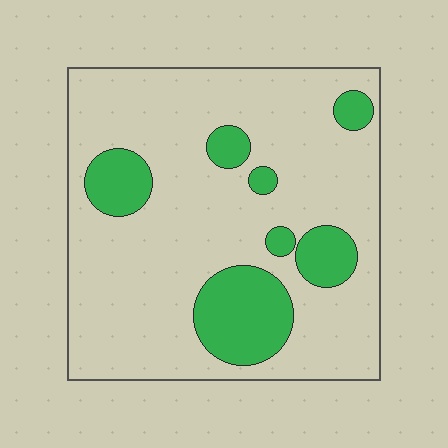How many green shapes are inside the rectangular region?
7.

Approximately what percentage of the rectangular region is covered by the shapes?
Approximately 20%.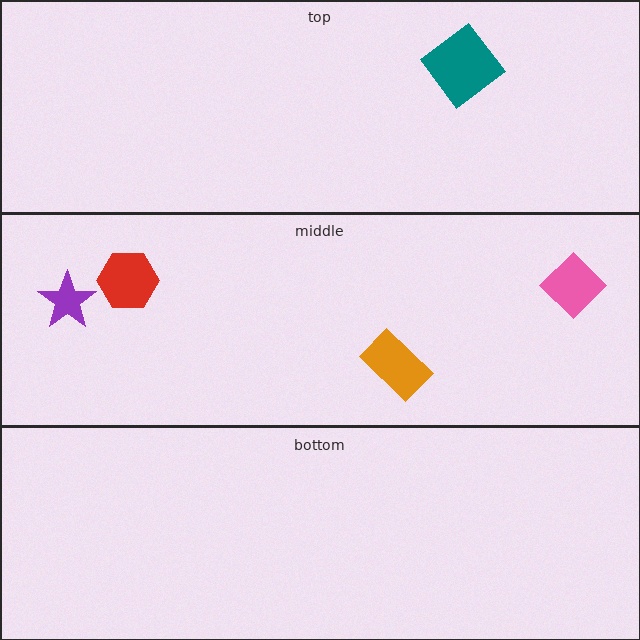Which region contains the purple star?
The middle region.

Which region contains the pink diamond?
The middle region.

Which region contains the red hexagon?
The middle region.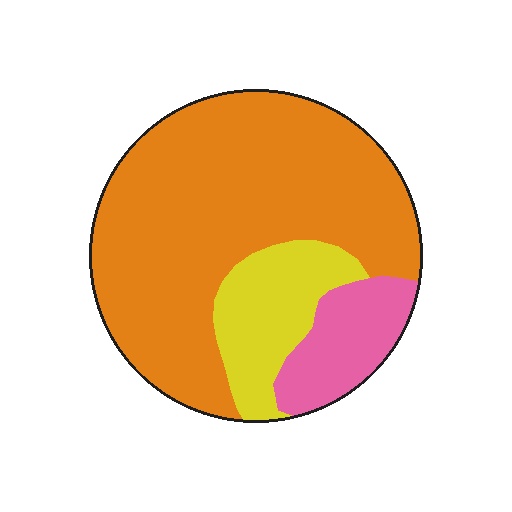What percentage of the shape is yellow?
Yellow takes up less than a quarter of the shape.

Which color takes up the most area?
Orange, at roughly 70%.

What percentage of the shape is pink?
Pink covers about 15% of the shape.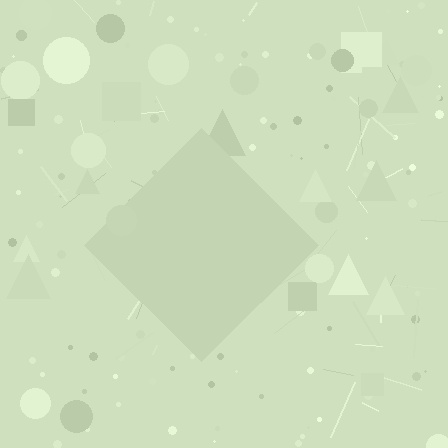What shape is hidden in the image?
A diamond is hidden in the image.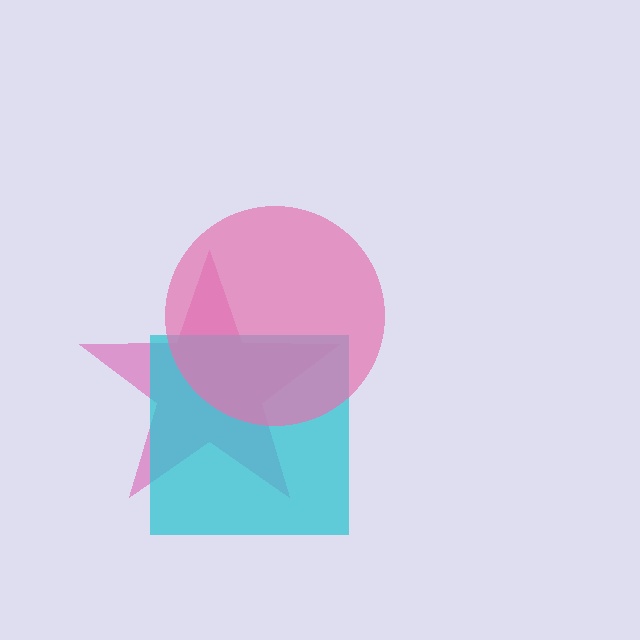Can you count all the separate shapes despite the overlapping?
Yes, there are 3 separate shapes.